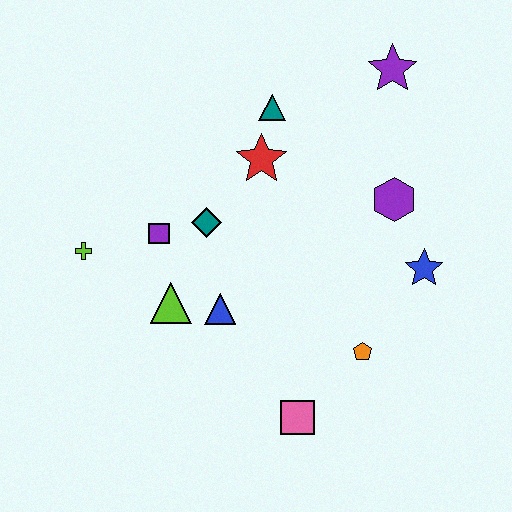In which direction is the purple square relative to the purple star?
The purple square is to the left of the purple star.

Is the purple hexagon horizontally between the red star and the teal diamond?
No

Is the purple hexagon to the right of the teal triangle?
Yes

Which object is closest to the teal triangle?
The red star is closest to the teal triangle.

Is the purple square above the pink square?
Yes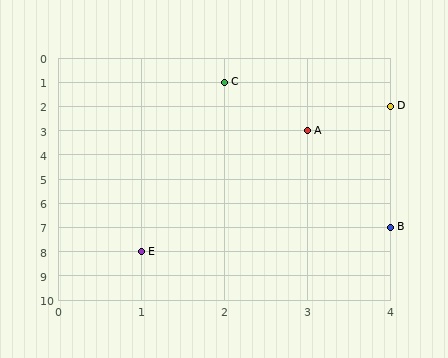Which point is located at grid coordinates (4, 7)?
Point B is at (4, 7).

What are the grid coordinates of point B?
Point B is at grid coordinates (4, 7).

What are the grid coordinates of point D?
Point D is at grid coordinates (4, 2).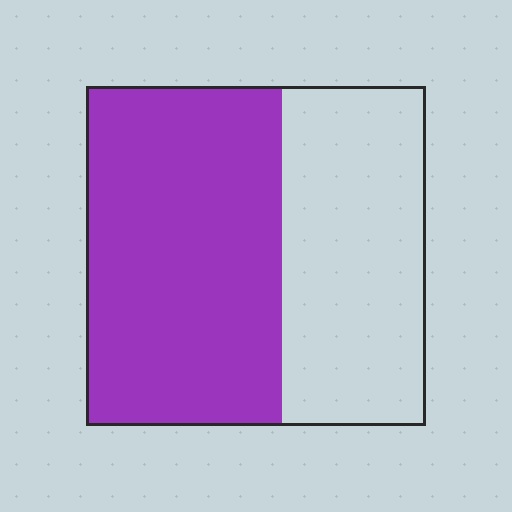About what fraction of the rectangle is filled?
About three fifths (3/5).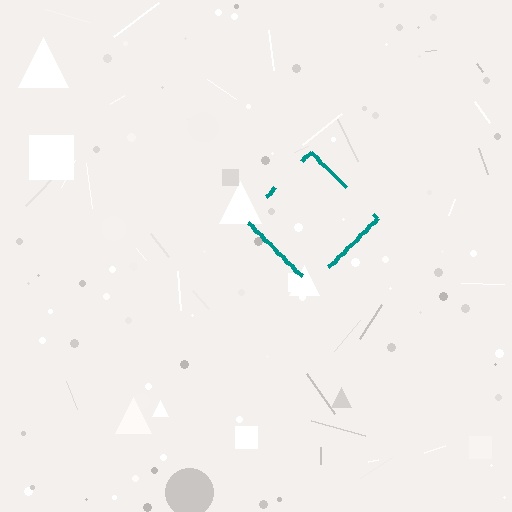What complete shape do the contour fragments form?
The contour fragments form a diamond.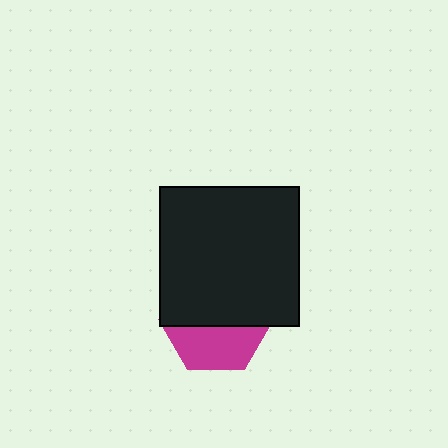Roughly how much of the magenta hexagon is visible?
A small part of it is visible (roughly 40%).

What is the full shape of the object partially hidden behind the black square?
The partially hidden object is a magenta hexagon.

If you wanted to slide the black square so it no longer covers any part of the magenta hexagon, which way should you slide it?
Slide it up — that is the most direct way to separate the two shapes.